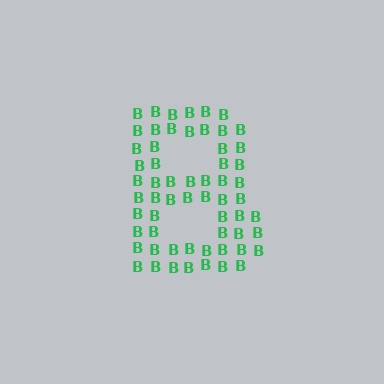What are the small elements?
The small elements are letter B's.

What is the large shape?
The large shape is the letter B.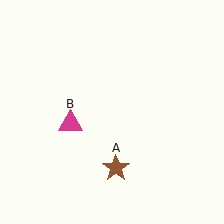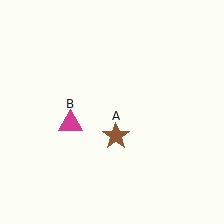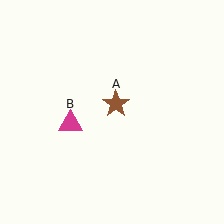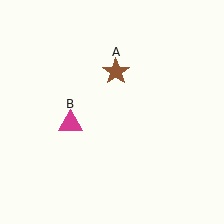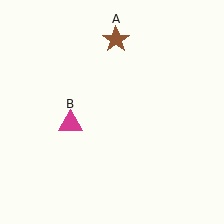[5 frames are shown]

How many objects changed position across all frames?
1 object changed position: brown star (object A).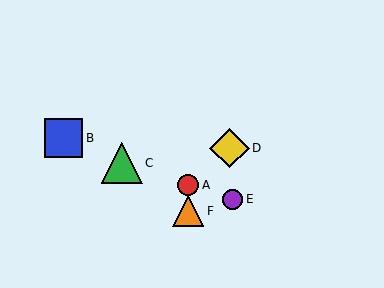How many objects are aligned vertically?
2 objects (A, F) are aligned vertically.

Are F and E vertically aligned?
No, F is at x≈188 and E is at x≈233.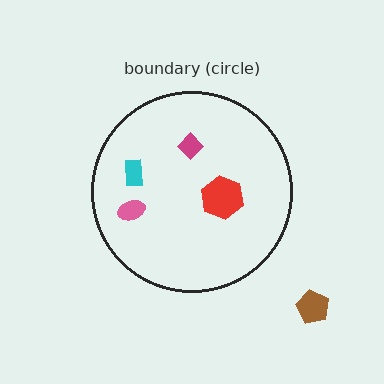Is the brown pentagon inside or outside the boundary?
Outside.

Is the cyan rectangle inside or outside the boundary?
Inside.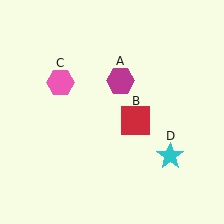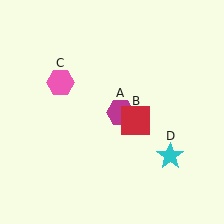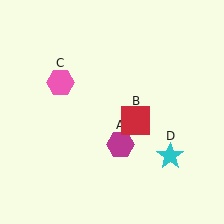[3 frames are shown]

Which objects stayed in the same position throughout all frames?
Red square (object B) and pink hexagon (object C) and cyan star (object D) remained stationary.